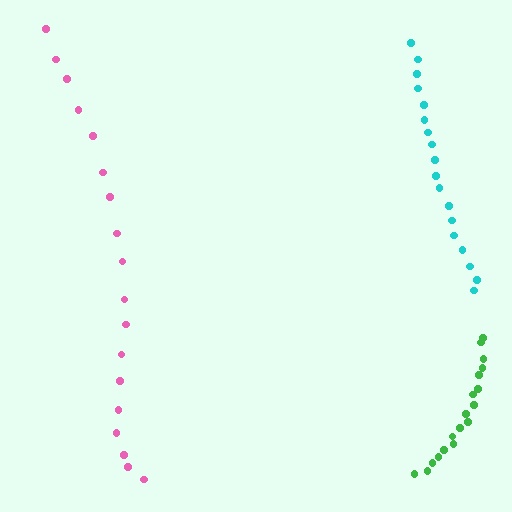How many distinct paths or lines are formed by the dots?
There are 3 distinct paths.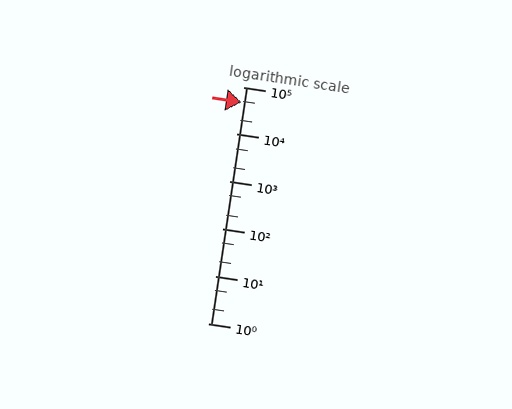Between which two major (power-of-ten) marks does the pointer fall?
The pointer is between 10000 and 100000.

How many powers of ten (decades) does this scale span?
The scale spans 5 decades, from 1 to 100000.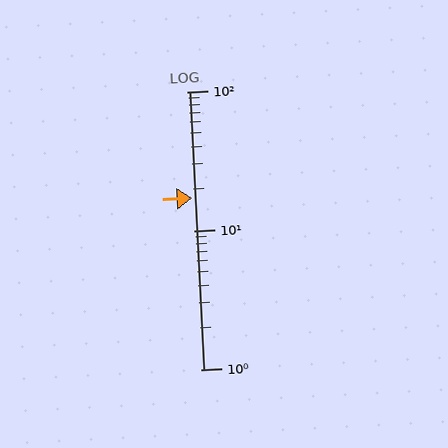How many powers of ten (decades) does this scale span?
The scale spans 2 decades, from 1 to 100.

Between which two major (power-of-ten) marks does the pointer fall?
The pointer is between 10 and 100.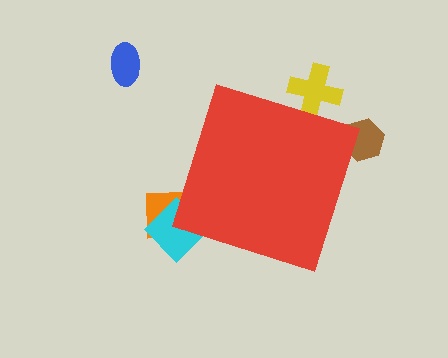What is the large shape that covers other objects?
A red diamond.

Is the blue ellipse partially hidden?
No, the blue ellipse is fully visible.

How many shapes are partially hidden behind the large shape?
4 shapes are partially hidden.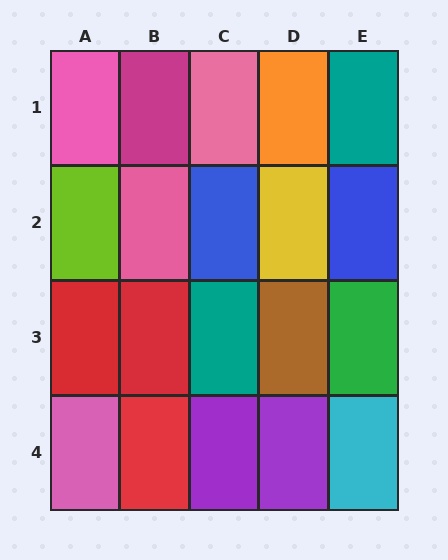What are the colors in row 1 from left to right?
Pink, magenta, pink, orange, teal.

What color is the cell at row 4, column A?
Pink.